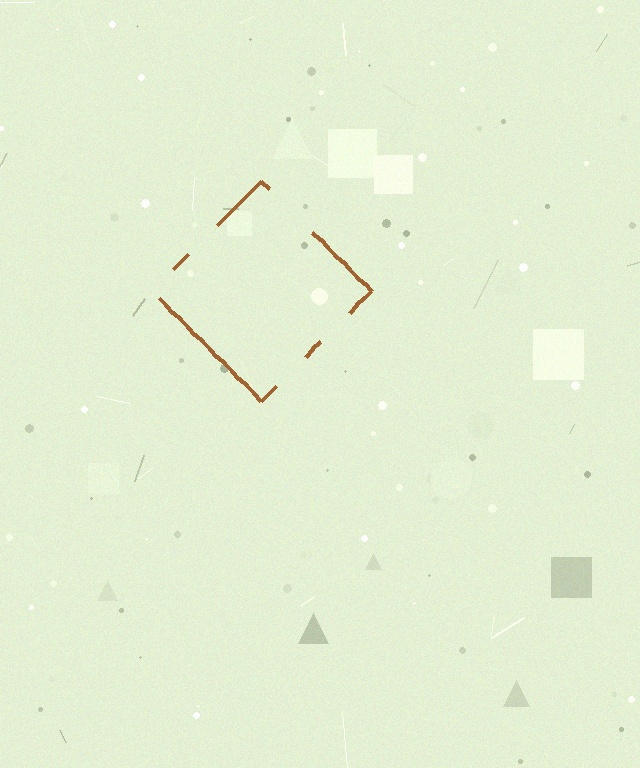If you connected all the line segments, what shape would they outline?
They would outline a diamond.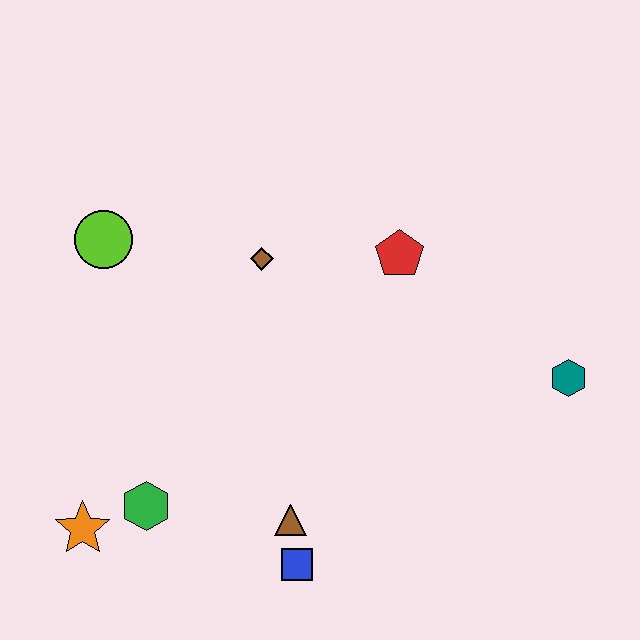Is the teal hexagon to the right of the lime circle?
Yes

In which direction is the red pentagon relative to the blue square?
The red pentagon is above the blue square.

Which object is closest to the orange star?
The green hexagon is closest to the orange star.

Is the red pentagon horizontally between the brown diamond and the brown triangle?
No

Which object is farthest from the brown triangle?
The lime circle is farthest from the brown triangle.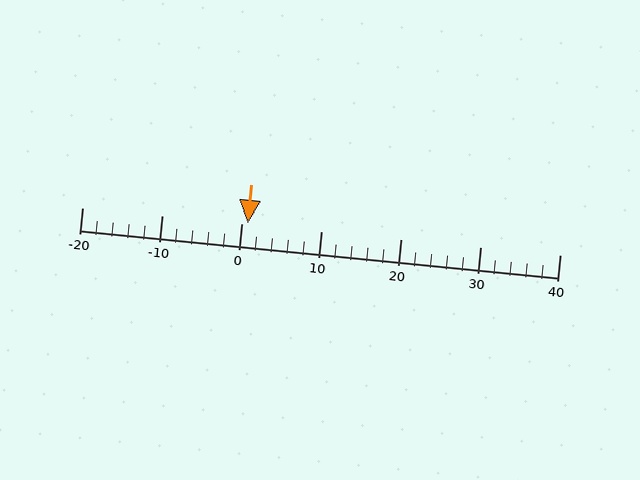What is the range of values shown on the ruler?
The ruler shows values from -20 to 40.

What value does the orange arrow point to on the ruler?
The orange arrow points to approximately 1.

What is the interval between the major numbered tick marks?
The major tick marks are spaced 10 units apart.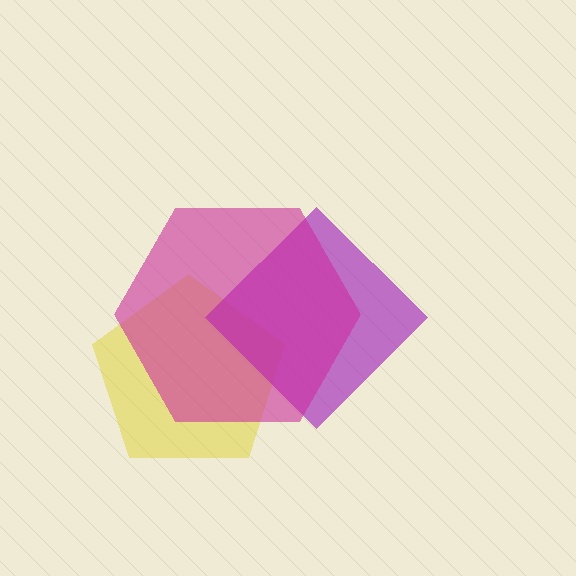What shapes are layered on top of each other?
The layered shapes are: a yellow pentagon, a purple diamond, a magenta hexagon.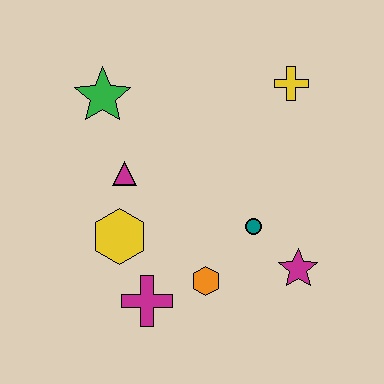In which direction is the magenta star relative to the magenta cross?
The magenta star is to the right of the magenta cross.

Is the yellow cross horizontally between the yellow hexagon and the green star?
No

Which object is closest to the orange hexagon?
The magenta cross is closest to the orange hexagon.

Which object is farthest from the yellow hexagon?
The yellow cross is farthest from the yellow hexagon.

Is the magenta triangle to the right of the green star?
Yes